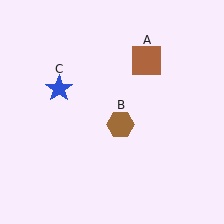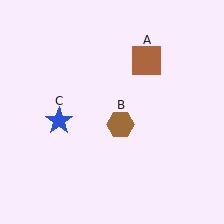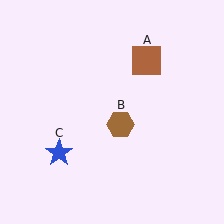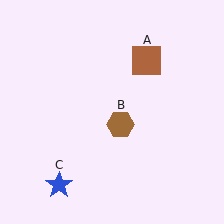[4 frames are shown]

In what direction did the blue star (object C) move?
The blue star (object C) moved down.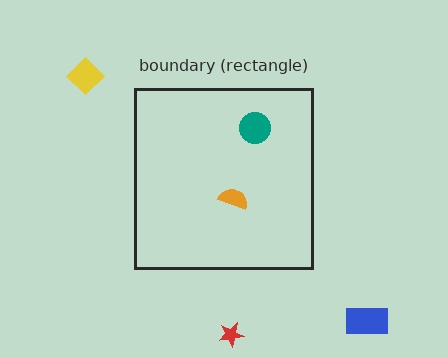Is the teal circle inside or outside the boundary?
Inside.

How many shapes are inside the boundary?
2 inside, 3 outside.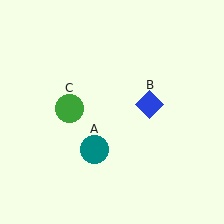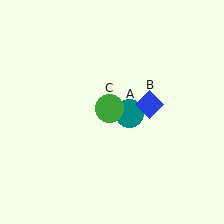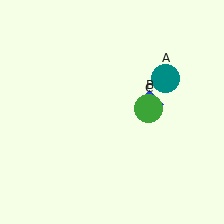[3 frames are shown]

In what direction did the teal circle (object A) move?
The teal circle (object A) moved up and to the right.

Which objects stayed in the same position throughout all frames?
Blue diamond (object B) remained stationary.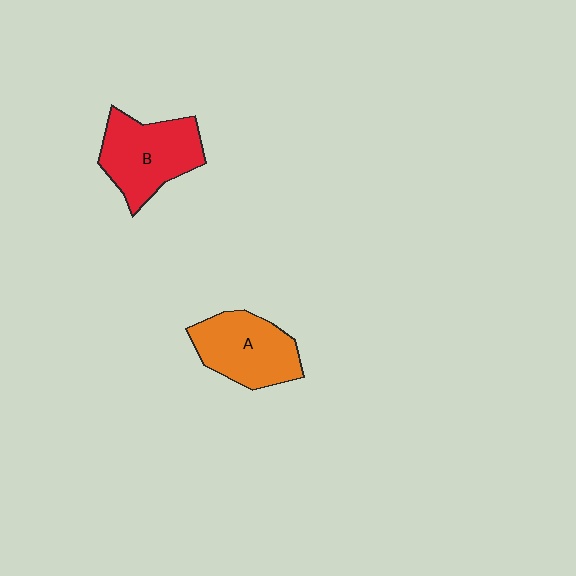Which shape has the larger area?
Shape B (red).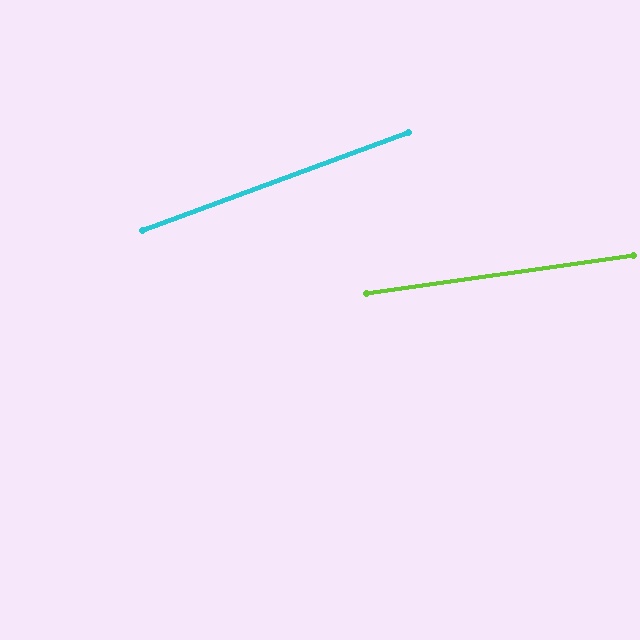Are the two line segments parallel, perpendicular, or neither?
Neither parallel nor perpendicular — they differ by about 12°.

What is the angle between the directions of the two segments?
Approximately 12 degrees.